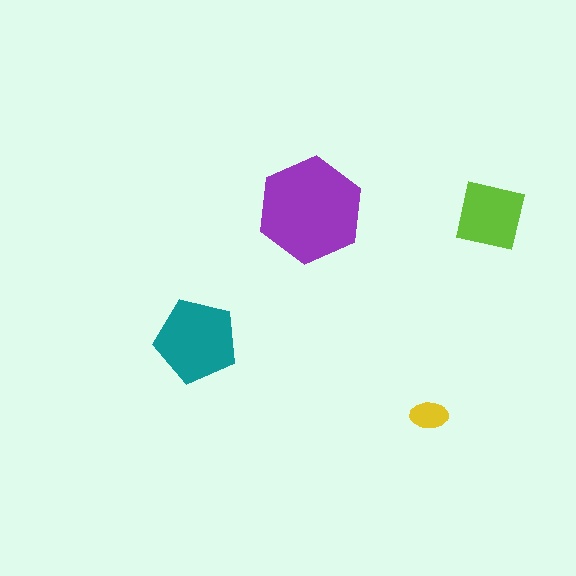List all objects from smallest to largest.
The yellow ellipse, the lime square, the teal pentagon, the purple hexagon.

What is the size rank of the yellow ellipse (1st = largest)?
4th.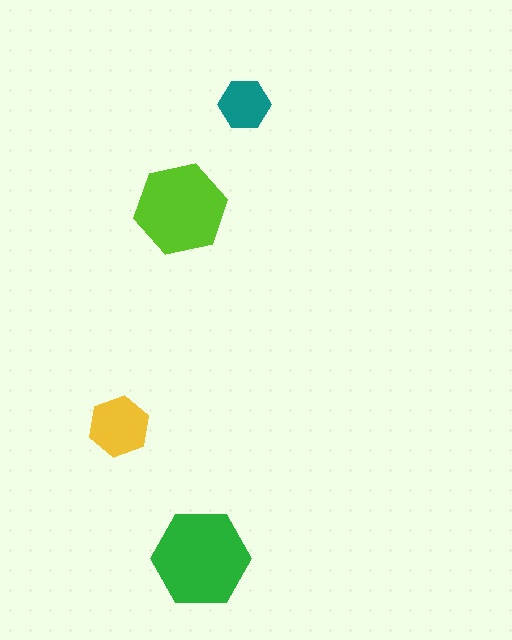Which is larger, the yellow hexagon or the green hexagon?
The green one.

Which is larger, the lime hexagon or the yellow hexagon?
The lime one.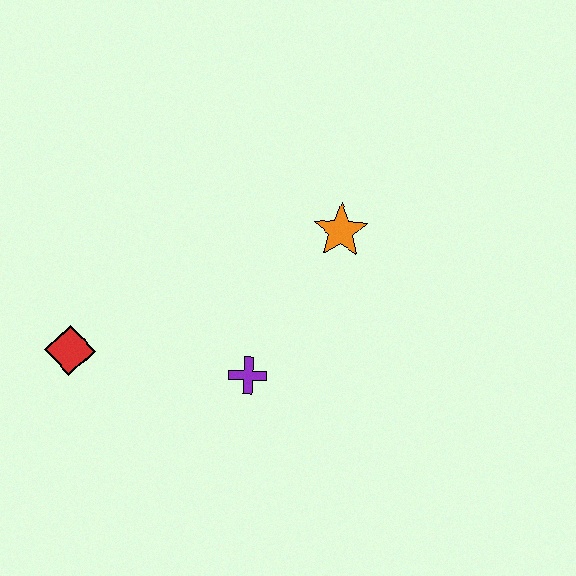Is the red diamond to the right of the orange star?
No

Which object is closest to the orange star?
The purple cross is closest to the orange star.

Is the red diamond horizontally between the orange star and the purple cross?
No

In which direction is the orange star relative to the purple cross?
The orange star is above the purple cross.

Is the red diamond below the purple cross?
No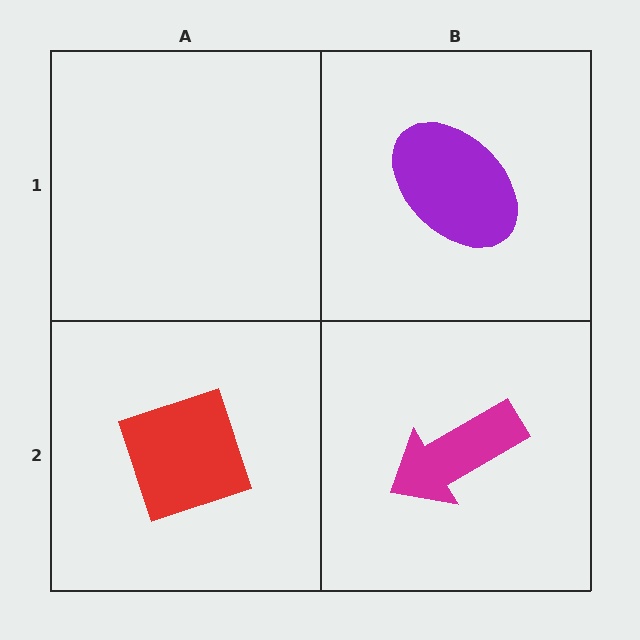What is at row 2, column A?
A red diamond.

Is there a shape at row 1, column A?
No, that cell is empty.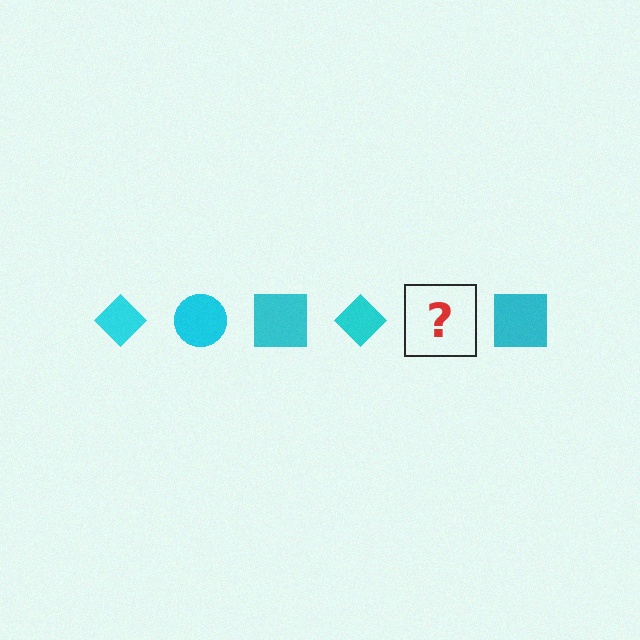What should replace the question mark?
The question mark should be replaced with a cyan circle.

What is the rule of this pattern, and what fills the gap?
The rule is that the pattern cycles through diamond, circle, square shapes in cyan. The gap should be filled with a cyan circle.